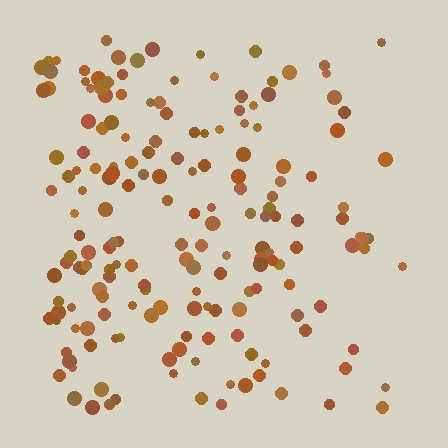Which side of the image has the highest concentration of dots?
The left.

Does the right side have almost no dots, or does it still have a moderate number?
Still a moderate number, just noticeably fewer than the left.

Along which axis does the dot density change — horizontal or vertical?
Horizontal.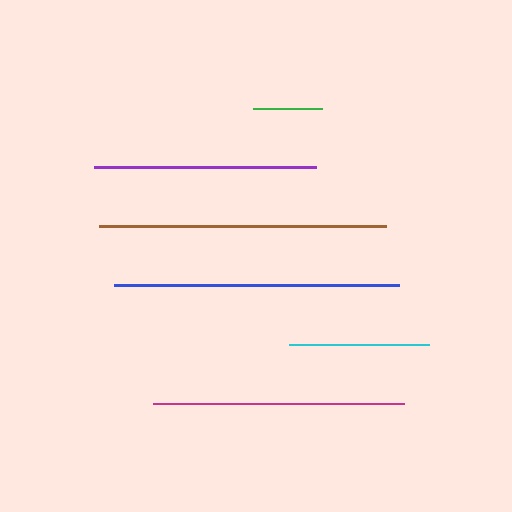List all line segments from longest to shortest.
From longest to shortest: brown, blue, magenta, purple, cyan, green.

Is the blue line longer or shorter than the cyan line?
The blue line is longer than the cyan line.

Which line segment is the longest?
The brown line is the longest at approximately 287 pixels.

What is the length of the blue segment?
The blue segment is approximately 285 pixels long.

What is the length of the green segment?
The green segment is approximately 68 pixels long.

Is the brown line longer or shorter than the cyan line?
The brown line is longer than the cyan line.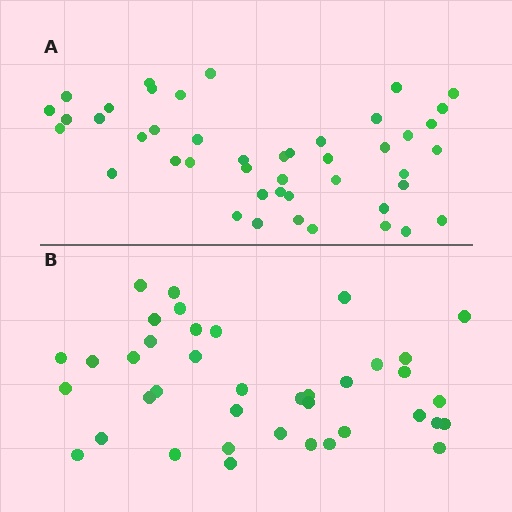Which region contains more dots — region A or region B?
Region A (the top region) has more dots.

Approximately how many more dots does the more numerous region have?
Region A has about 6 more dots than region B.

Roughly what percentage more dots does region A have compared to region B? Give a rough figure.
About 15% more.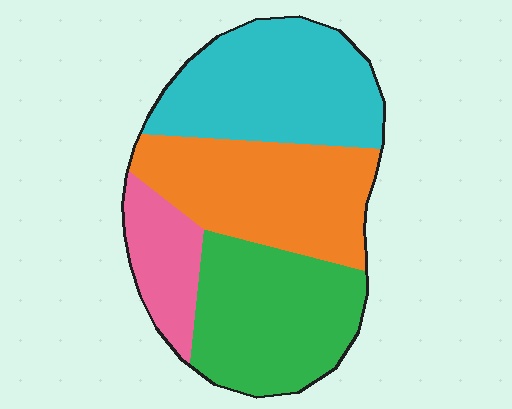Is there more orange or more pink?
Orange.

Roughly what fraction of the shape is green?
Green takes up between a quarter and a half of the shape.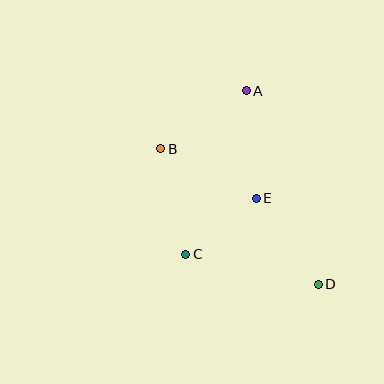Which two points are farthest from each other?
Points B and D are farthest from each other.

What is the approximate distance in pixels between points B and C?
The distance between B and C is approximately 108 pixels.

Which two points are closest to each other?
Points C and E are closest to each other.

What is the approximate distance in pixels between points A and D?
The distance between A and D is approximately 206 pixels.